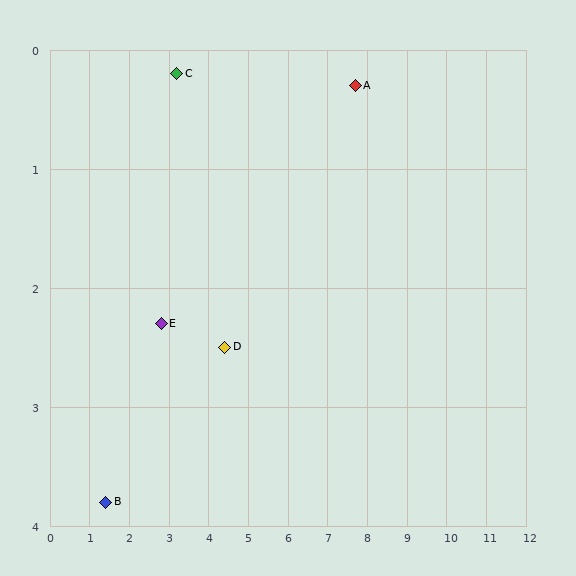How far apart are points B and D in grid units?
Points B and D are about 3.3 grid units apart.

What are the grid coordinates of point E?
Point E is at approximately (2.8, 2.3).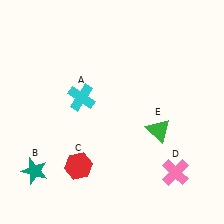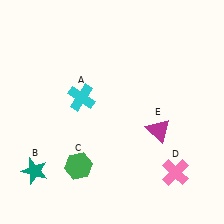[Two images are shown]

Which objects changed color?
C changed from red to green. E changed from green to magenta.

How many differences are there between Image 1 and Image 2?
There are 2 differences between the two images.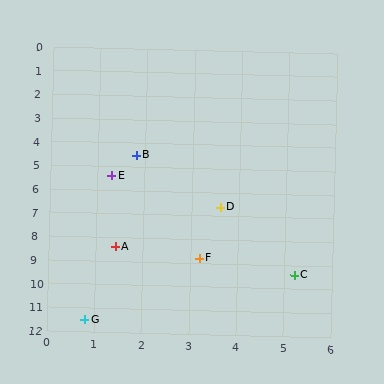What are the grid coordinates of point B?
Point B is at approximately (1.8, 4.5).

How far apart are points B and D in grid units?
Points B and D are about 2.8 grid units apart.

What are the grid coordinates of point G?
Point G is at approximately (0.8, 11.5).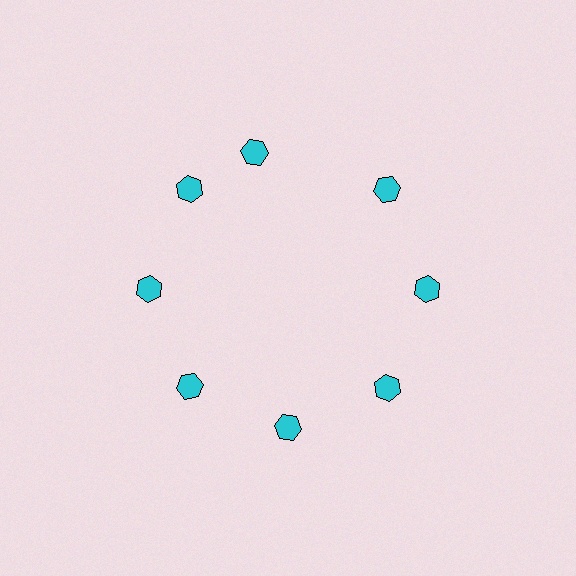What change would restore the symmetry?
The symmetry would be restored by rotating it back into even spacing with its neighbors so that all 8 hexagons sit at equal angles and equal distance from the center.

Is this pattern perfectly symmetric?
No. The 8 cyan hexagons are arranged in a ring, but one element near the 12 o'clock position is rotated out of alignment along the ring, breaking the 8-fold rotational symmetry.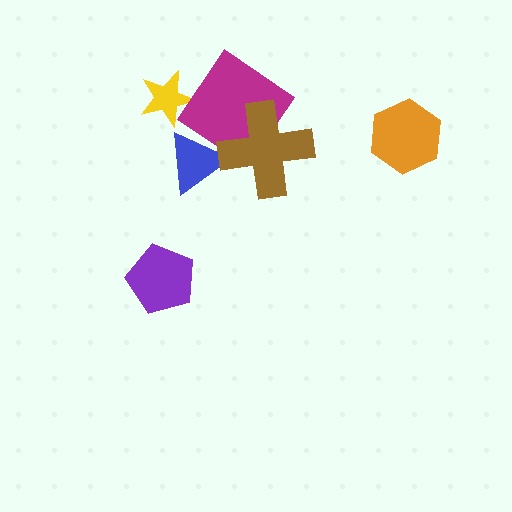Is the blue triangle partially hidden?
Yes, it is partially covered by another shape.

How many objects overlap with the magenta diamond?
2 objects overlap with the magenta diamond.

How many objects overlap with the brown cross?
2 objects overlap with the brown cross.